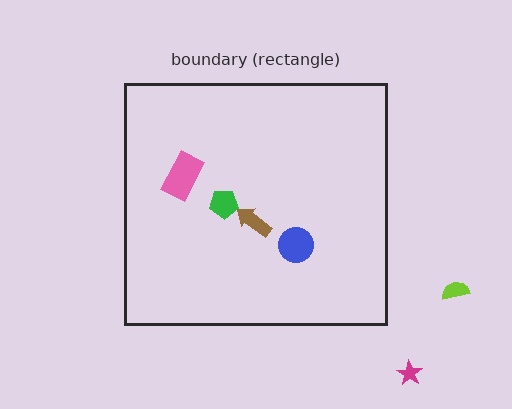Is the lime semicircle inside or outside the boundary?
Outside.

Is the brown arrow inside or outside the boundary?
Inside.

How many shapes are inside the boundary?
4 inside, 2 outside.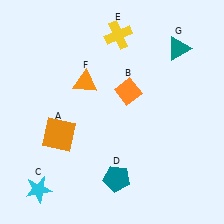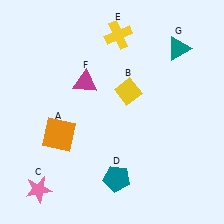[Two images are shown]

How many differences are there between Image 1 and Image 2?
There are 3 differences between the two images.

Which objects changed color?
B changed from orange to yellow. C changed from cyan to pink. F changed from orange to magenta.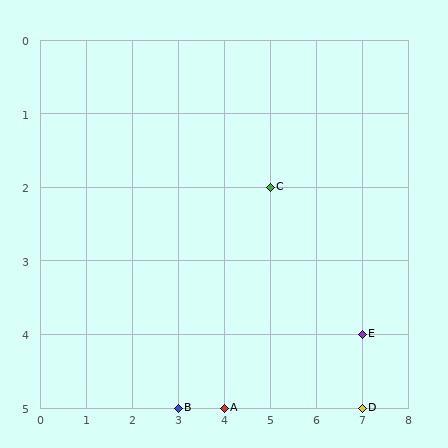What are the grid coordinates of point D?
Point D is at grid coordinates (7, 5).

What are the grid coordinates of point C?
Point C is at grid coordinates (5, 2).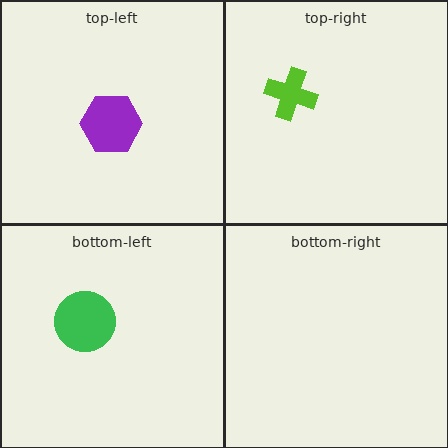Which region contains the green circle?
The bottom-left region.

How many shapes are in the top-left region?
1.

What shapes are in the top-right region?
The lime cross.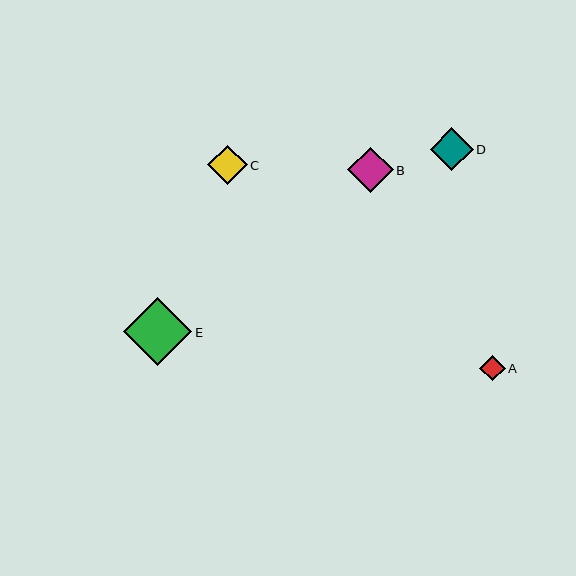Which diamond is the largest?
Diamond E is the largest with a size of approximately 68 pixels.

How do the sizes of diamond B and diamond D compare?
Diamond B and diamond D are approximately the same size.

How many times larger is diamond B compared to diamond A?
Diamond B is approximately 1.8 times the size of diamond A.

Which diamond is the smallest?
Diamond A is the smallest with a size of approximately 26 pixels.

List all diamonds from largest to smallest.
From largest to smallest: E, B, D, C, A.